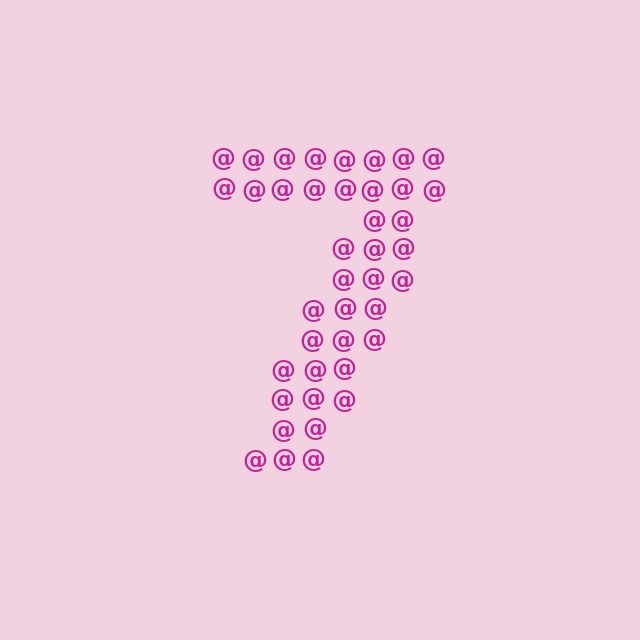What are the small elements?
The small elements are at signs.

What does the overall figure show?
The overall figure shows the digit 7.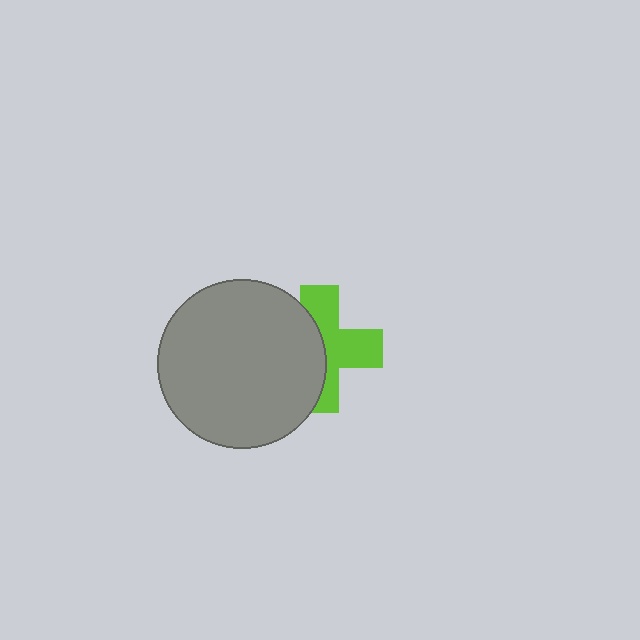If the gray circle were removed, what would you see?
You would see the complete lime cross.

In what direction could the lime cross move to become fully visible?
The lime cross could move right. That would shift it out from behind the gray circle entirely.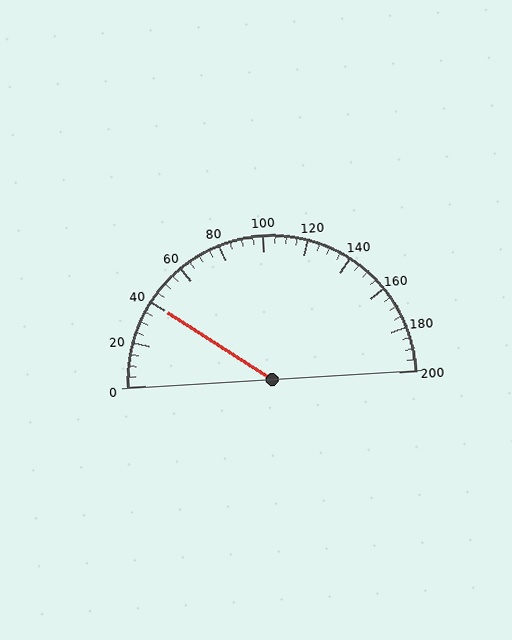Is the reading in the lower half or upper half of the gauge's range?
The reading is in the lower half of the range (0 to 200).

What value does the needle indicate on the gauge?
The needle indicates approximately 40.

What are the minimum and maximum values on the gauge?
The gauge ranges from 0 to 200.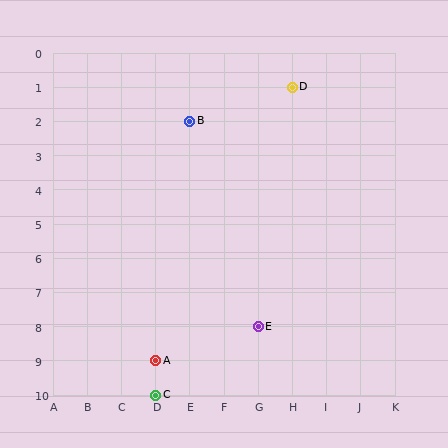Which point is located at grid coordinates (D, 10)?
Point C is at (D, 10).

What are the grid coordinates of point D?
Point D is at grid coordinates (H, 1).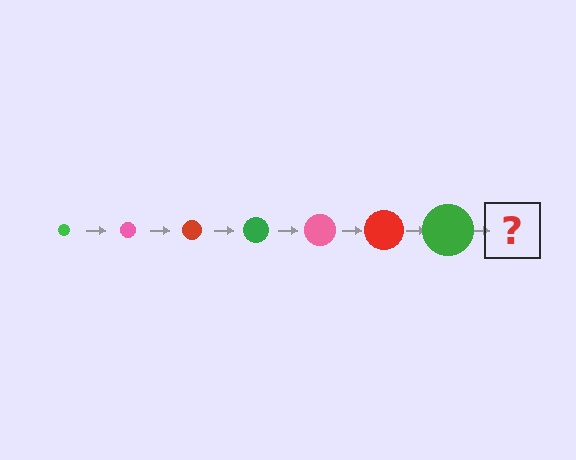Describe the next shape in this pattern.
It should be a pink circle, larger than the previous one.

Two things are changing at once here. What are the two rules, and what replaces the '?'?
The two rules are that the circle grows larger each step and the color cycles through green, pink, and red. The '?' should be a pink circle, larger than the previous one.